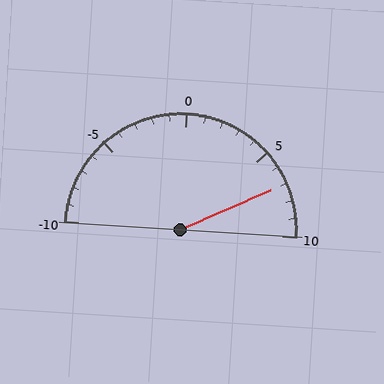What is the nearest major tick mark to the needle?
The nearest major tick mark is 5.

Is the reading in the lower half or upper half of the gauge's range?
The reading is in the upper half of the range (-10 to 10).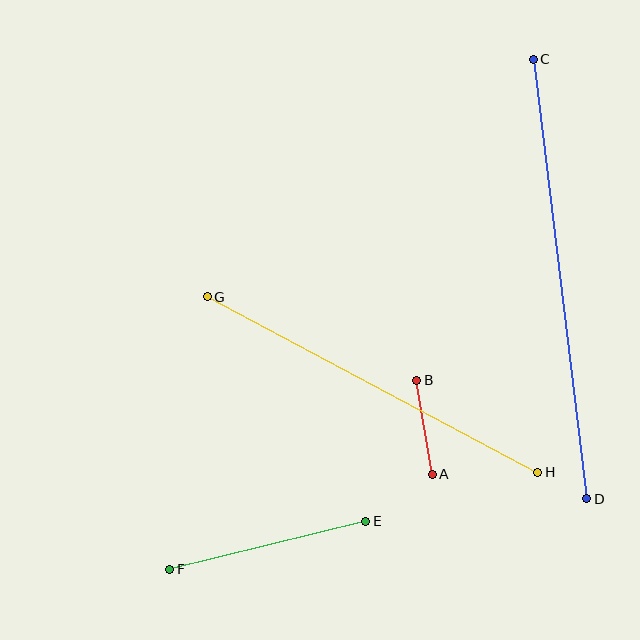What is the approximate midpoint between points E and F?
The midpoint is at approximately (268, 545) pixels.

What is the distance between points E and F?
The distance is approximately 202 pixels.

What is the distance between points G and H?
The distance is approximately 374 pixels.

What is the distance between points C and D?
The distance is approximately 442 pixels.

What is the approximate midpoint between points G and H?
The midpoint is at approximately (373, 384) pixels.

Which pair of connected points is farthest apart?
Points C and D are farthest apart.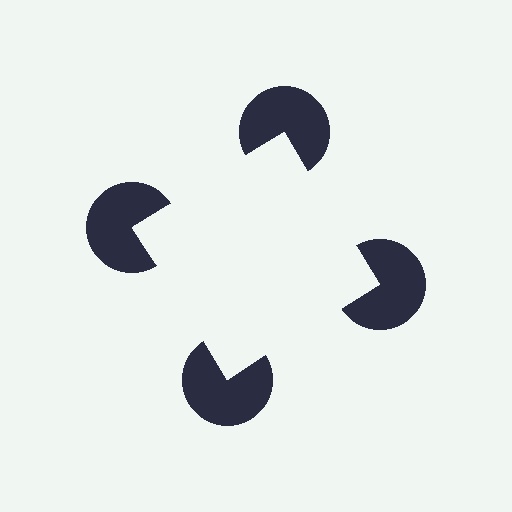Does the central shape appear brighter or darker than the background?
It typically appears slightly brighter than the background, even though no actual brightness change is drawn.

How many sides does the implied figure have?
4 sides.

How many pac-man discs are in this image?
There are 4 — one at each vertex of the illusory square.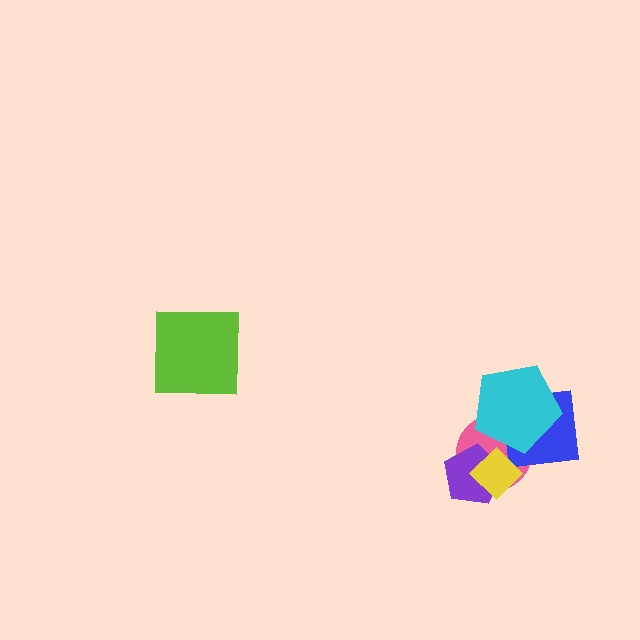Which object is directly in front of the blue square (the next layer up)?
The yellow diamond is directly in front of the blue square.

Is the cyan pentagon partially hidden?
No, no other shape covers it.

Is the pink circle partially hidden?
Yes, it is partially covered by another shape.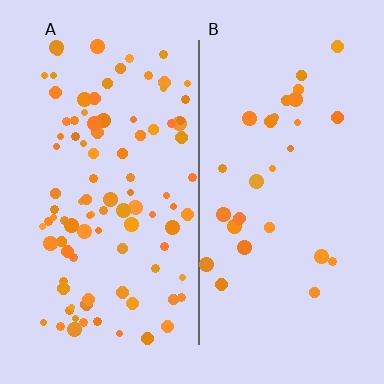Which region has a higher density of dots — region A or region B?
A (the left).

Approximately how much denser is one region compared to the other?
Approximately 3.4× — region A over region B.